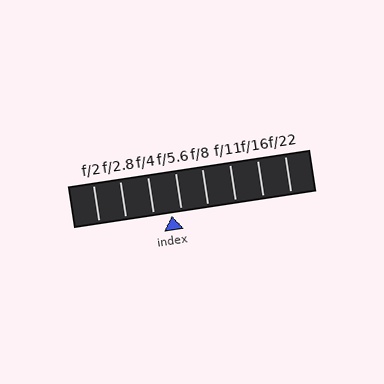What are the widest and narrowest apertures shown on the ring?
The widest aperture shown is f/2 and the narrowest is f/22.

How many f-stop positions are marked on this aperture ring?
There are 8 f-stop positions marked.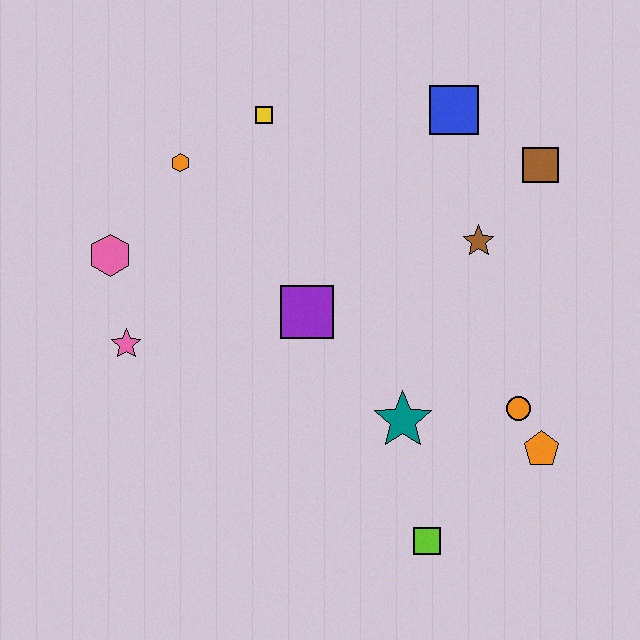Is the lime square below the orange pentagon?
Yes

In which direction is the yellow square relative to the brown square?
The yellow square is to the left of the brown square.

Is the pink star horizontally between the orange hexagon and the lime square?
No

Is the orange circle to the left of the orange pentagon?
Yes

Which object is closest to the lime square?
The teal star is closest to the lime square.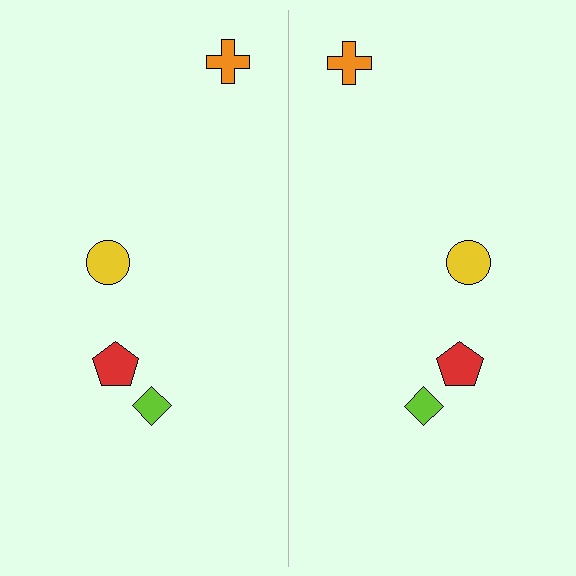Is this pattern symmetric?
Yes, this pattern has bilateral (reflection) symmetry.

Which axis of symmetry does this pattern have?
The pattern has a vertical axis of symmetry running through the center of the image.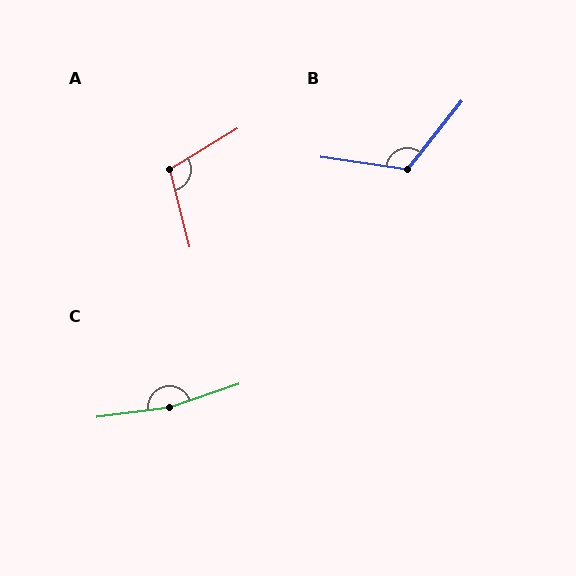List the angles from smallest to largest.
A (107°), B (120°), C (169°).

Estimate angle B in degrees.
Approximately 120 degrees.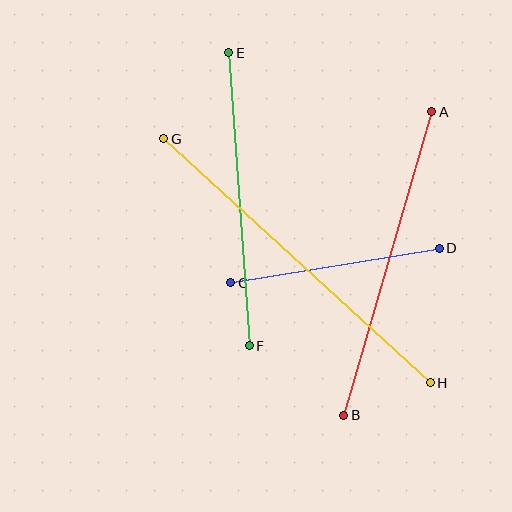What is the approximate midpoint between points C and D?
The midpoint is at approximately (335, 265) pixels.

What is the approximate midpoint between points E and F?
The midpoint is at approximately (239, 199) pixels.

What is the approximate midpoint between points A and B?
The midpoint is at approximately (388, 263) pixels.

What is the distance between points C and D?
The distance is approximately 211 pixels.